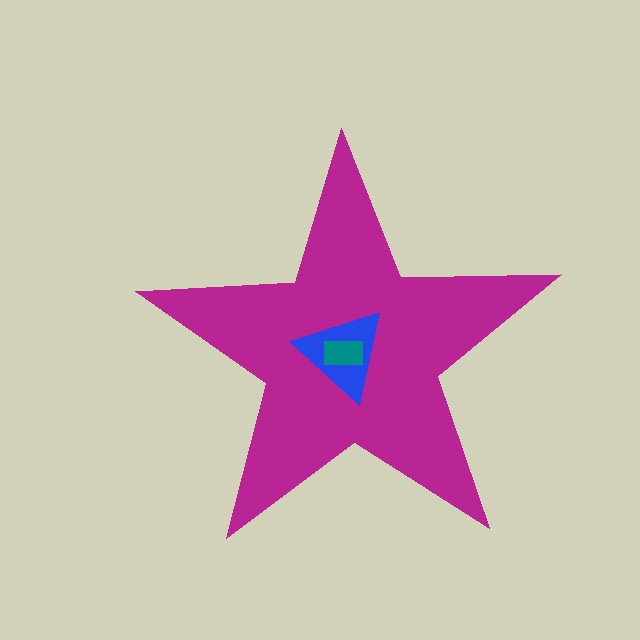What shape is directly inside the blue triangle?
The teal rectangle.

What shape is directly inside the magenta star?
The blue triangle.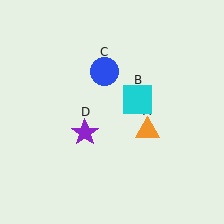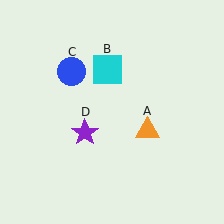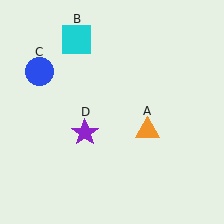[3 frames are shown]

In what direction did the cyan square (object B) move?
The cyan square (object B) moved up and to the left.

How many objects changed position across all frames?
2 objects changed position: cyan square (object B), blue circle (object C).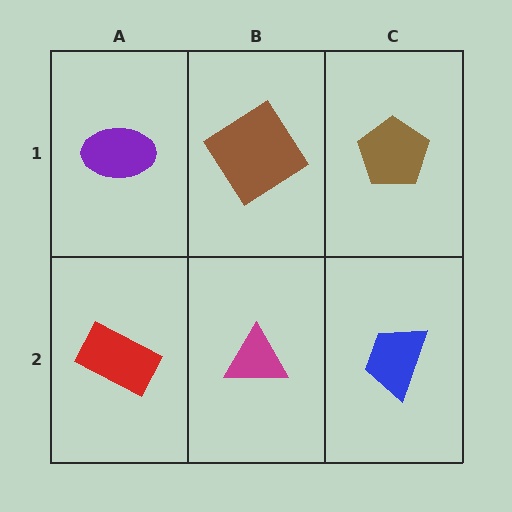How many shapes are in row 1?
3 shapes.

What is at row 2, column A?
A red rectangle.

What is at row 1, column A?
A purple ellipse.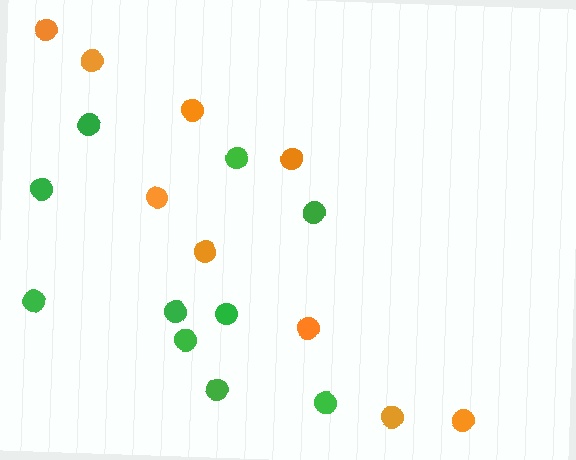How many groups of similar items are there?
There are 2 groups: one group of green circles (10) and one group of orange circles (9).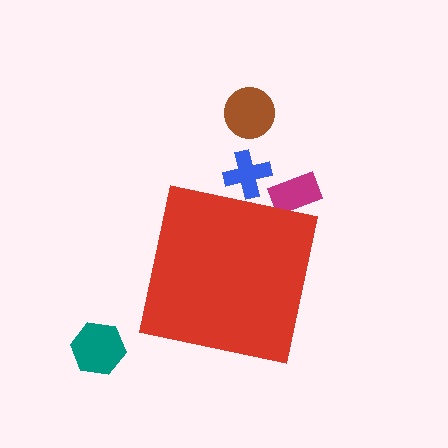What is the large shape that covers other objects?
A red square.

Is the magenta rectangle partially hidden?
Yes, the magenta rectangle is partially hidden behind the red square.